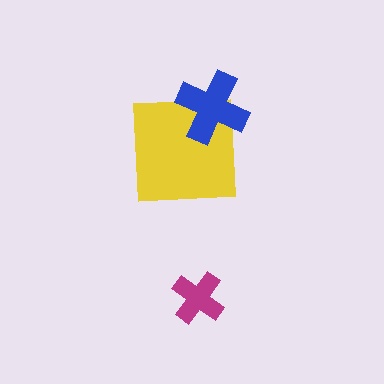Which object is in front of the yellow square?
The blue cross is in front of the yellow square.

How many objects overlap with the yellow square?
1 object overlaps with the yellow square.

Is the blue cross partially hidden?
No, no other shape covers it.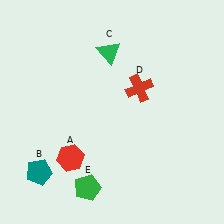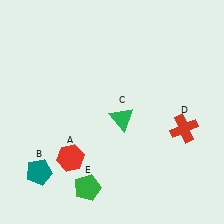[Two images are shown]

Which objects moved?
The objects that moved are: the green triangle (C), the red cross (D).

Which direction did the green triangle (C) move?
The green triangle (C) moved down.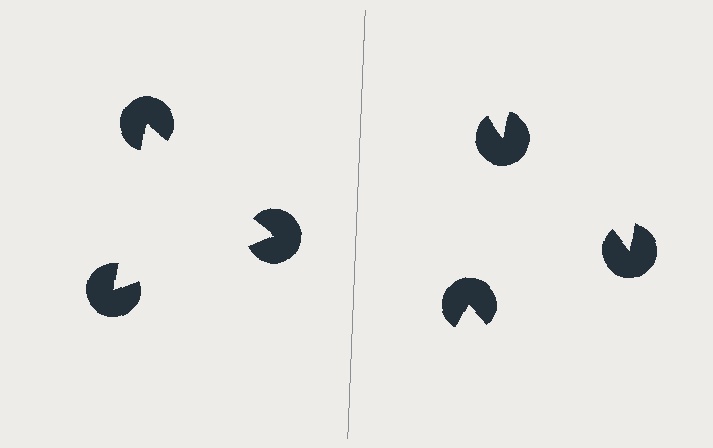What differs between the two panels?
The pac-man discs are positioned identically on both sides; only the wedge orientations differ. On the left they align to a triangle; on the right they are misaligned.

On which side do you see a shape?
An illusory triangle appears on the left side. On the right side the wedge cuts are rotated, so no coherent shape forms.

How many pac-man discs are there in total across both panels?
6 — 3 on each side.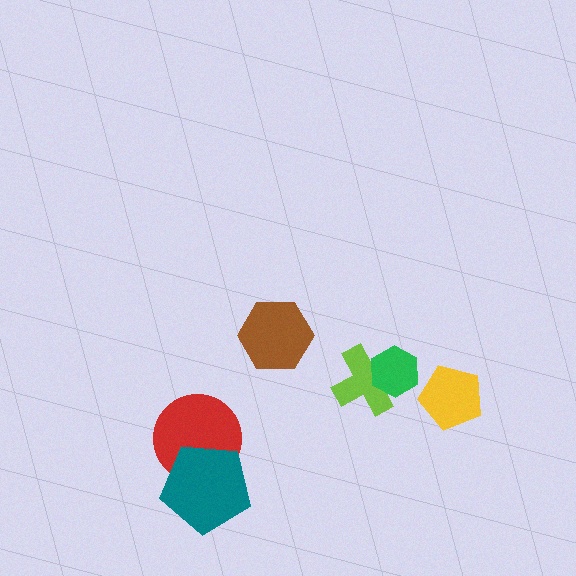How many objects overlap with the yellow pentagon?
0 objects overlap with the yellow pentagon.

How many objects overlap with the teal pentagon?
1 object overlaps with the teal pentagon.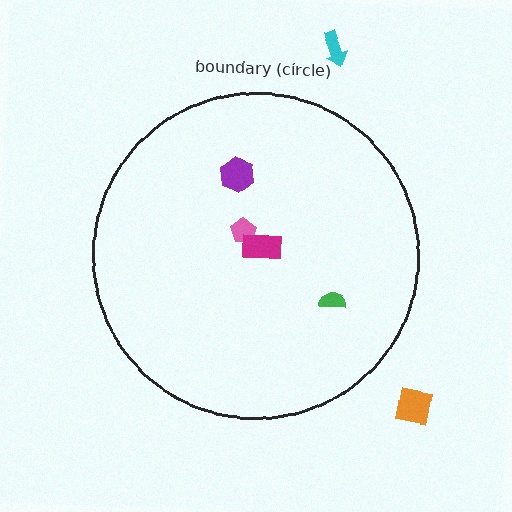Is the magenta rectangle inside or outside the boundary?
Inside.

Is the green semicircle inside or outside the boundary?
Inside.